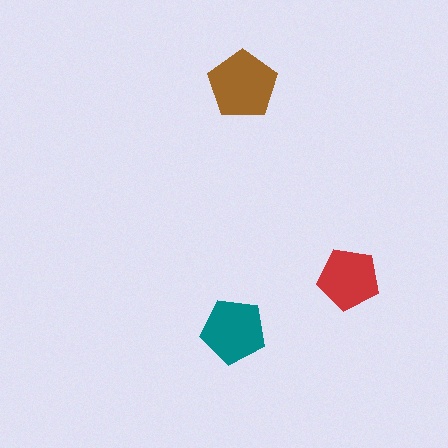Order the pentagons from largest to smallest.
the brown one, the teal one, the red one.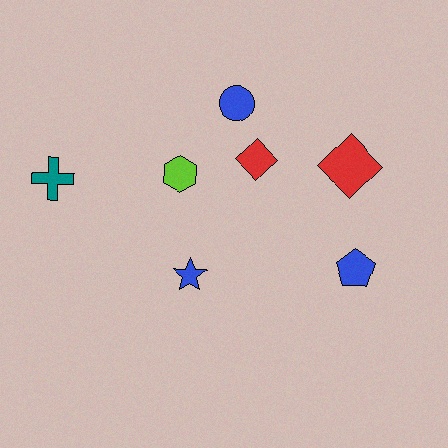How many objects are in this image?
There are 7 objects.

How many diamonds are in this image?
There are 2 diamonds.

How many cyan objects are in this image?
There are no cyan objects.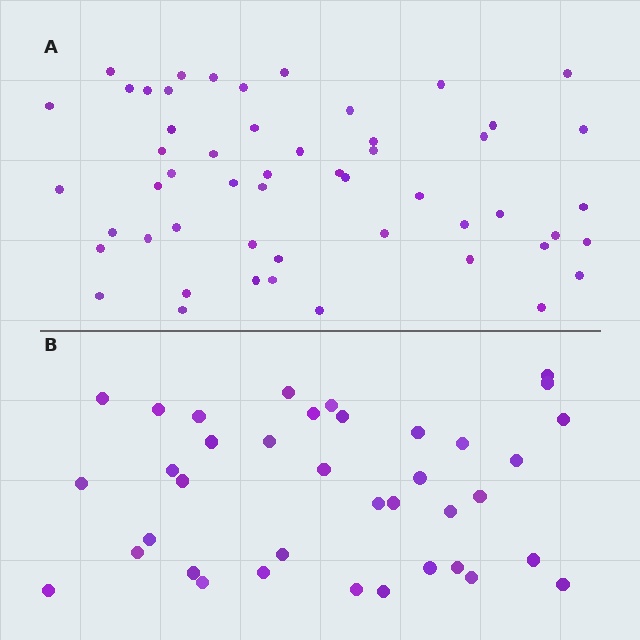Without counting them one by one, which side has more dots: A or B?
Region A (the top region) has more dots.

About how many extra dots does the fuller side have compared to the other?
Region A has approximately 15 more dots than region B.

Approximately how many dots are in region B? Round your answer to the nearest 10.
About 40 dots. (The exact count is 38, which rounds to 40.)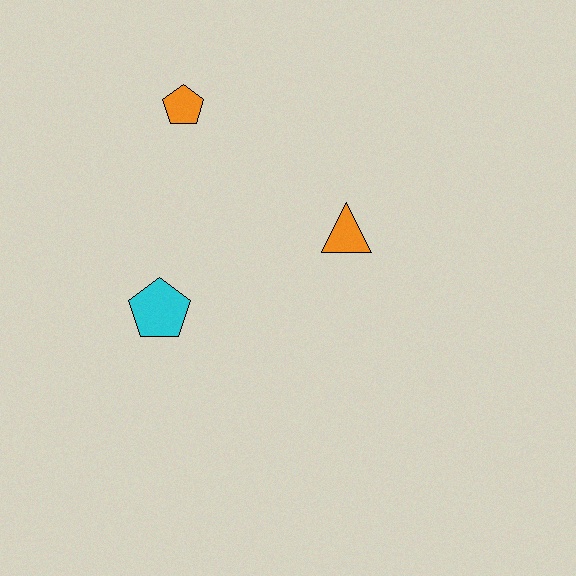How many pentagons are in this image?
There are 2 pentagons.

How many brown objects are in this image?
There are no brown objects.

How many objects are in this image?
There are 3 objects.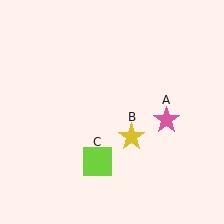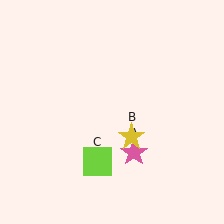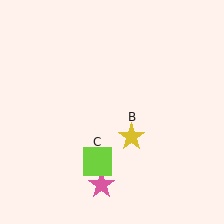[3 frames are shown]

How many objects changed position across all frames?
1 object changed position: pink star (object A).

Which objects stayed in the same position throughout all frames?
Yellow star (object B) and lime square (object C) remained stationary.